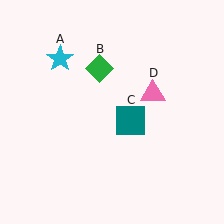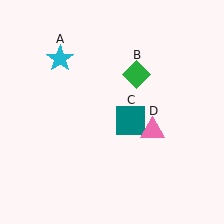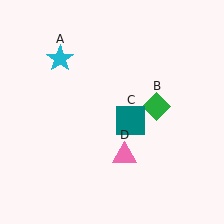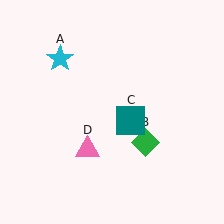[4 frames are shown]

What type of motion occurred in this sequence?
The green diamond (object B), pink triangle (object D) rotated clockwise around the center of the scene.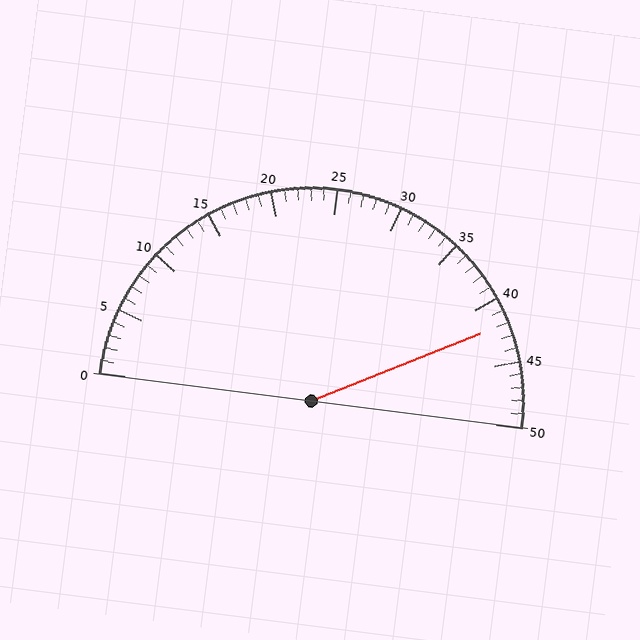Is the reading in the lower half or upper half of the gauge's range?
The reading is in the upper half of the range (0 to 50).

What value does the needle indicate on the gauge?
The needle indicates approximately 42.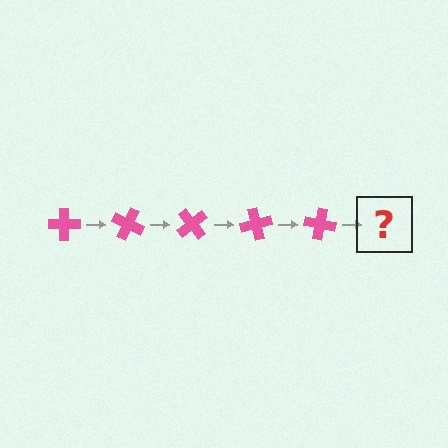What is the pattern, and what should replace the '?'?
The pattern is that the cross rotates 25 degrees each step. The '?' should be a pink cross rotated 125 degrees.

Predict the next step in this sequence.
The next step is a pink cross rotated 125 degrees.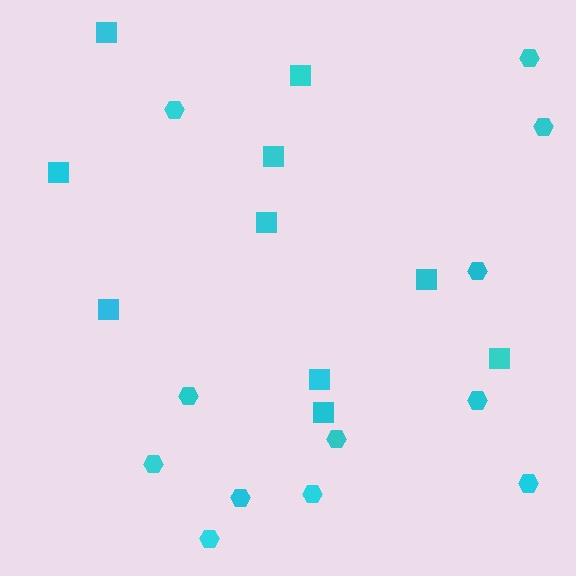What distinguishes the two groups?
There are 2 groups: one group of squares (10) and one group of hexagons (12).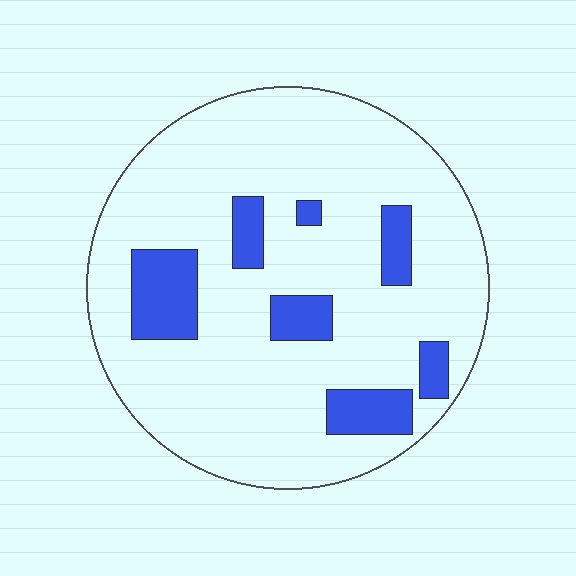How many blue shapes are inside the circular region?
7.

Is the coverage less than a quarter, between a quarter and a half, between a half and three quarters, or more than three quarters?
Less than a quarter.